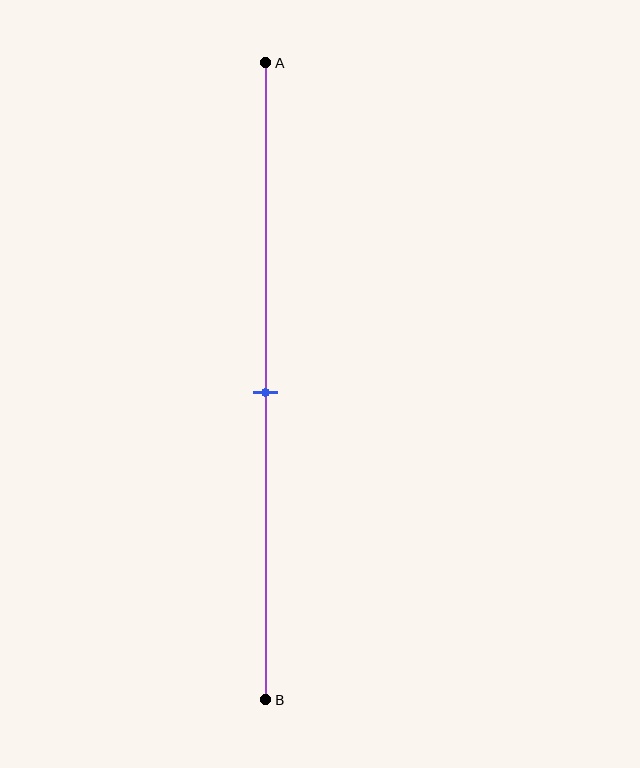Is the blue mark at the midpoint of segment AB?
Yes, the mark is approximately at the midpoint.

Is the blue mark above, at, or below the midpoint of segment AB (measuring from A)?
The blue mark is approximately at the midpoint of segment AB.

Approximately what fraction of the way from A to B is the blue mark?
The blue mark is approximately 50% of the way from A to B.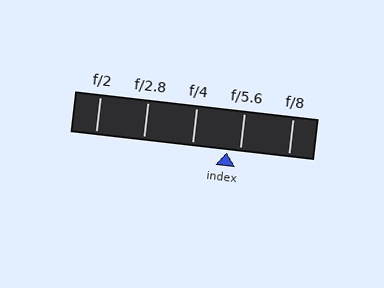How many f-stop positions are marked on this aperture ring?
There are 5 f-stop positions marked.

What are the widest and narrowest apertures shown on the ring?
The widest aperture shown is f/2 and the narrowest is f/8.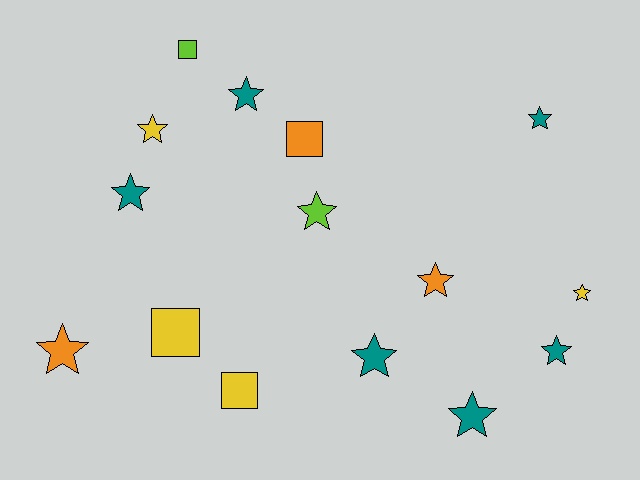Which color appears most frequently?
Teal, with 6 objects.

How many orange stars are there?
There are 2 orange stars.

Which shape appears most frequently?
Star, with 11 objects.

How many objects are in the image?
There are 15 objects.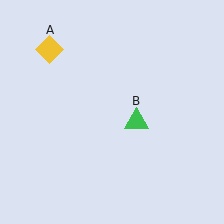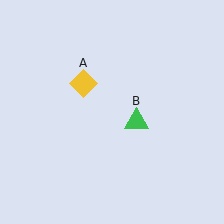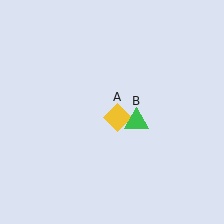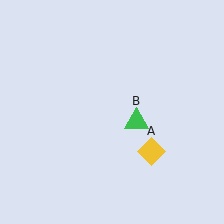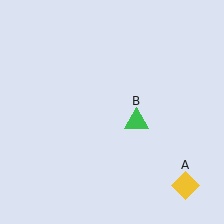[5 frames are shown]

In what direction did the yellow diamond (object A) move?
The yellow diamond (object A) moved down and to the right.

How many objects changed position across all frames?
1 object changed position: yellow diamond (object A).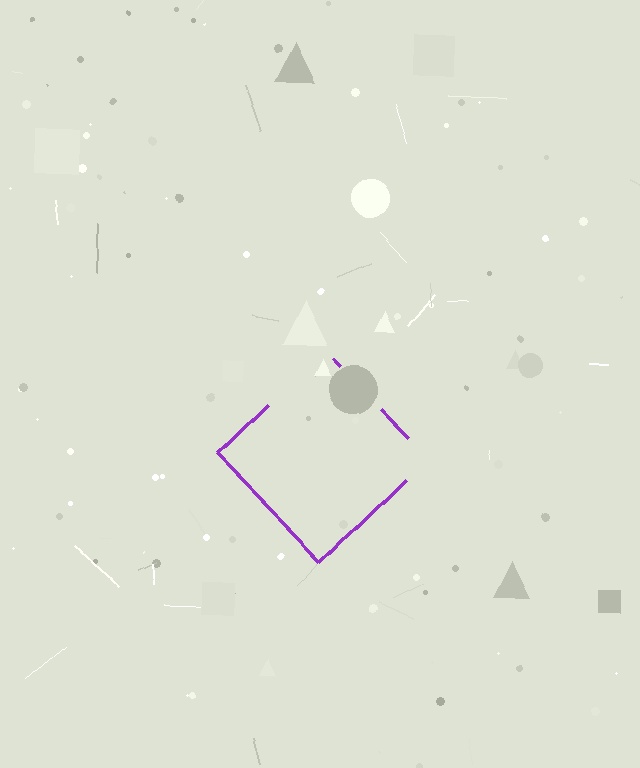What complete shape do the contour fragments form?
The contour fragments form a diamond.